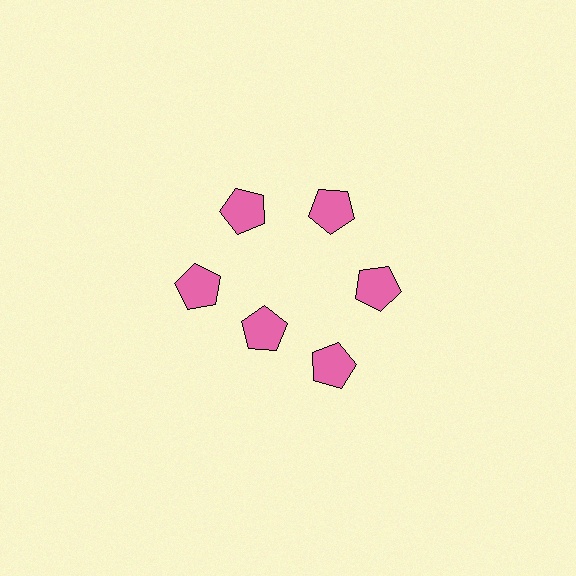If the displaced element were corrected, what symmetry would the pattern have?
It would have 6-fold rotational symmetry — the pattern would map onto itself every 60 degrees.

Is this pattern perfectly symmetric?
No. The 6 pink pentagons are arranged in a ring, but one element near the 7 o'clock position is pulled inward toward the center, breaking the 6-fold rotational symmetry.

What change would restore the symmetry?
The symmetry would be restored by moving it outward, back onto the ring so that all 6 pentagons sit at equal angles and equal distance from the center.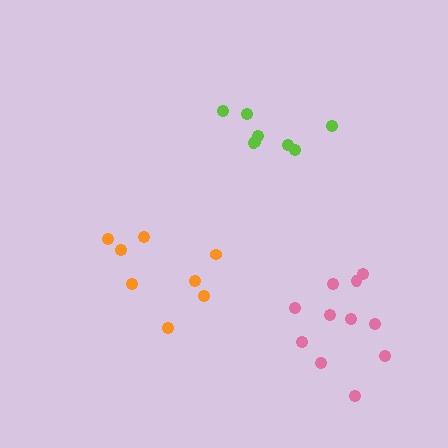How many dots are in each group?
Group 1: 8 dots, Group 2: 8 dots, Group 3: 11 dots (27 total).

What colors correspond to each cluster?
The clusters are colored: lime, orange, pink.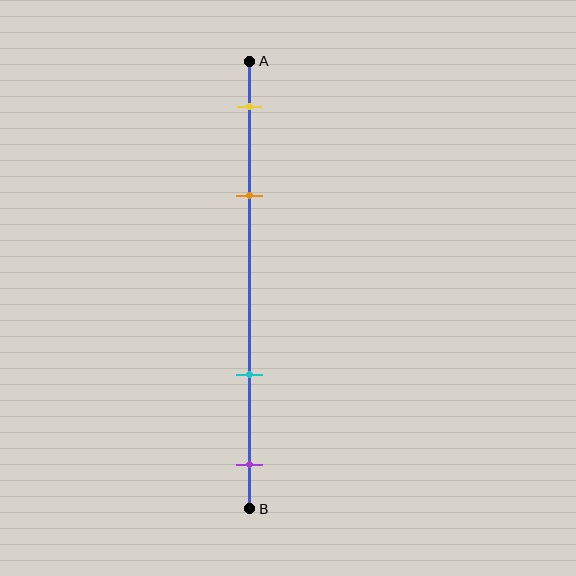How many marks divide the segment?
There are 4 marks dividing the segment.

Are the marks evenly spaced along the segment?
No, the marks are not evenly spaced.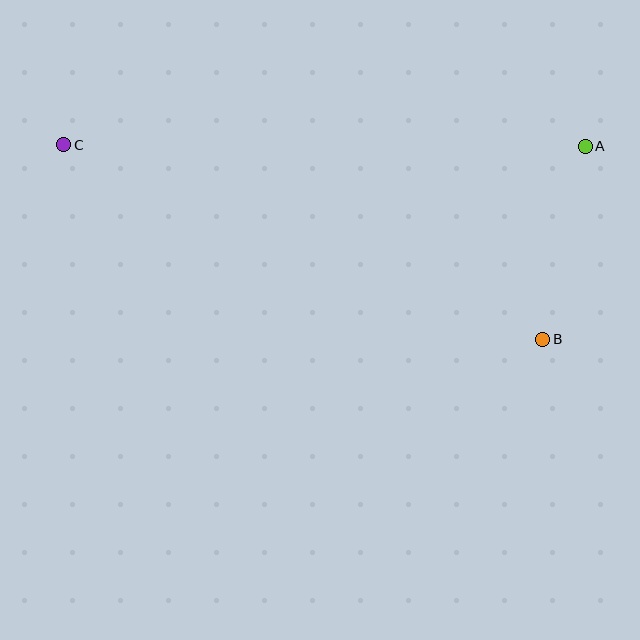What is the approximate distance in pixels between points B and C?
The distance between B and C is approximately 517 pixels.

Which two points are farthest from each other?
Points A and C are farthest from each other.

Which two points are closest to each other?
Points A and B are closest to each other.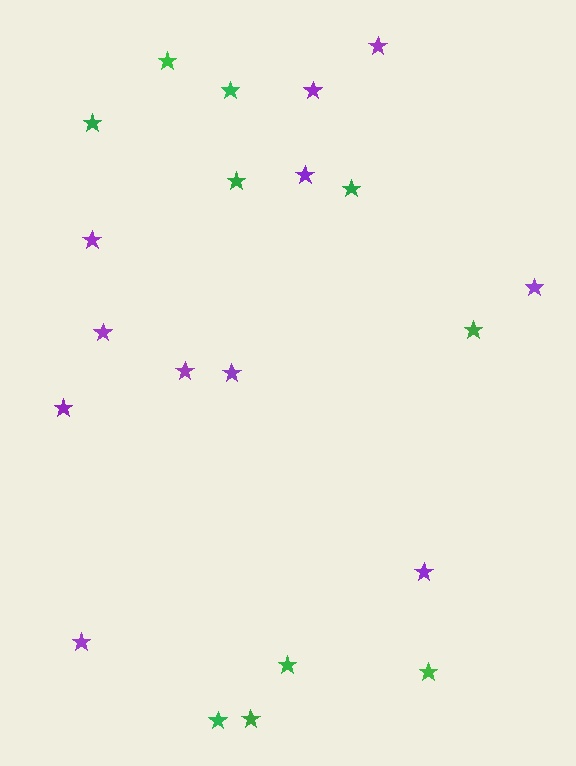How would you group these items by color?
There are 2 groups: one group of purple stars (11) and one group of green stars (10).